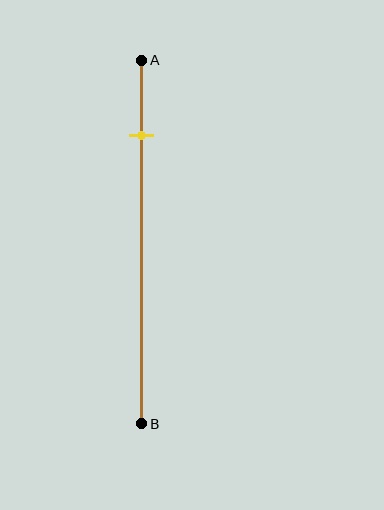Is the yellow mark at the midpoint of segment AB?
No, the mark is at about 20% from A, not at the 50% midpoint.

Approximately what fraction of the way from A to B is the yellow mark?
The yellow mark is approximately 20% of the way from A to B.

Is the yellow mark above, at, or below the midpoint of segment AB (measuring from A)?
The yellow mark is above the midpoint of segment AB.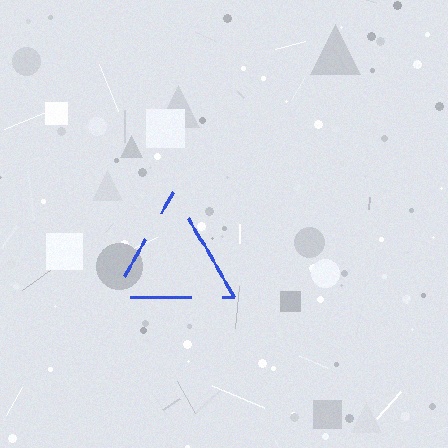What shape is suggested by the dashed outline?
The dashed outline suggests a triangle.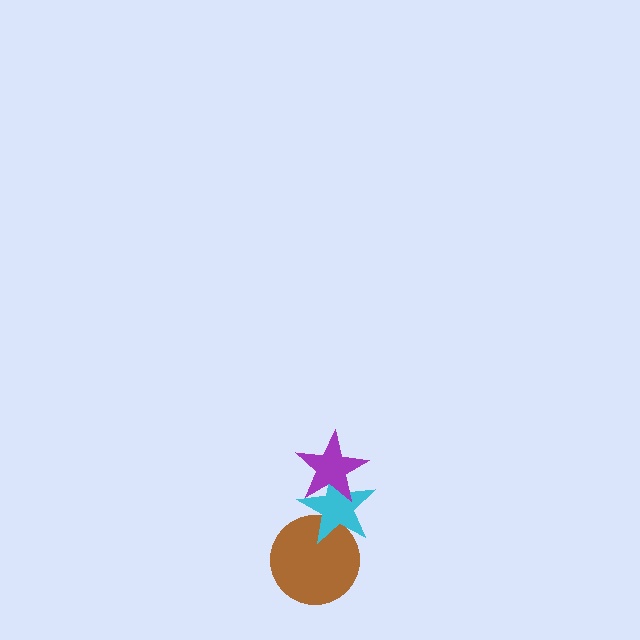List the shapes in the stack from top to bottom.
From top to bottom: the purple star, the cyan star, the brown circle.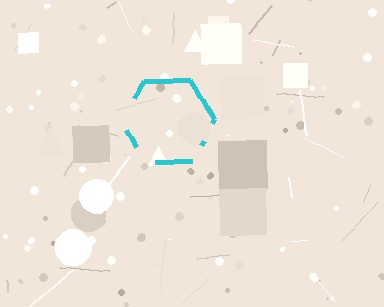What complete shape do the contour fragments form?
The contour fragments form a hexagon.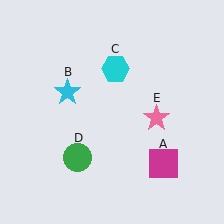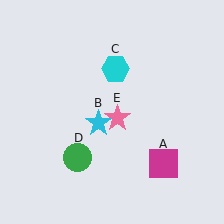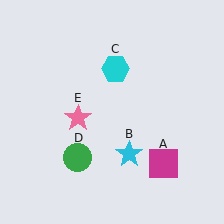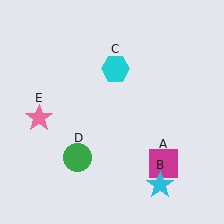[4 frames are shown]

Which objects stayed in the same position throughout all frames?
Magenta square (object A) and cyan hexagon (object C) and green circle (object D) remained stationary.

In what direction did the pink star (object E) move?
The pink star (object E) moved left.